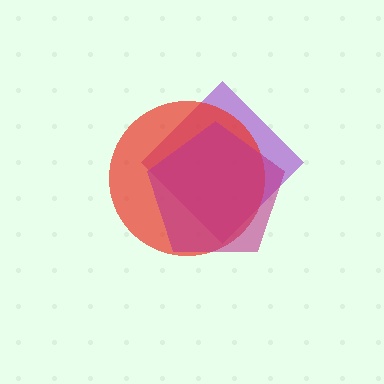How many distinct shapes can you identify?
There are 3 distinct shapes: a purple diamond, a red circle, a magenta pentagon.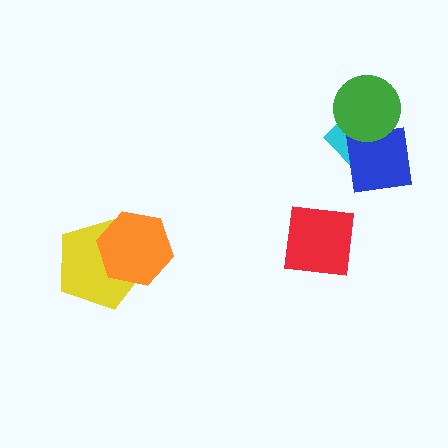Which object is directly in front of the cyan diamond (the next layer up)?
The blue square is directly in front of the cyan diamond.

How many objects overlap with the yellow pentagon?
1 object overlaps with the yellow pentagon.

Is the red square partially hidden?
No, no other shape covers it.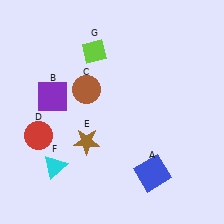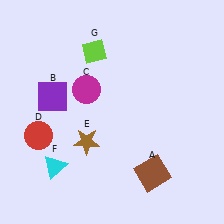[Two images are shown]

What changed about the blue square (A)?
In Image 1, A is blue. In Image 2, it changed to brown.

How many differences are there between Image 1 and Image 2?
There are 2 differences between the two images.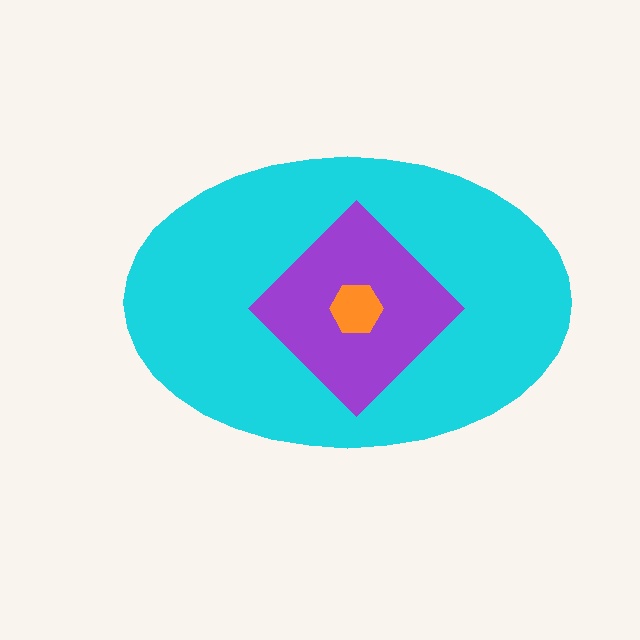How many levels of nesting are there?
3.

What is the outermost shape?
The cyan ellipse.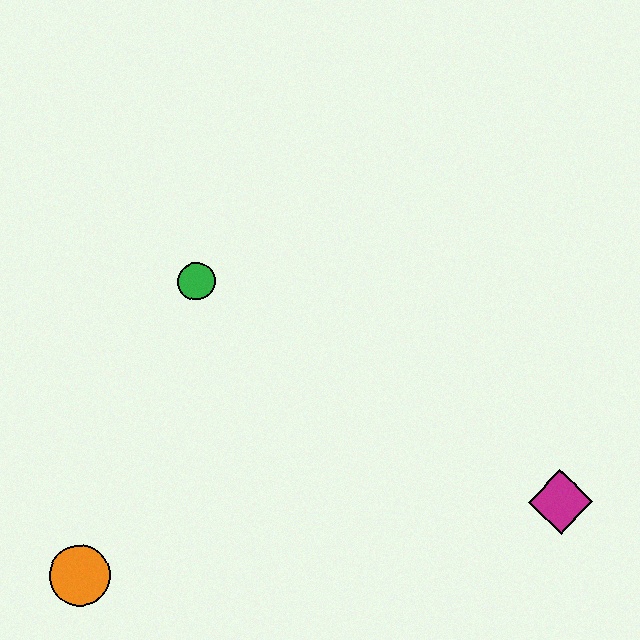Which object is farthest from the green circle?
The magenta diamond is farthest from the green circle.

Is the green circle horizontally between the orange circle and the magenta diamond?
Yes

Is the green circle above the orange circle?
Yes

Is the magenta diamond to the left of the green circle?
No